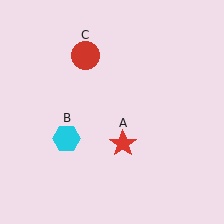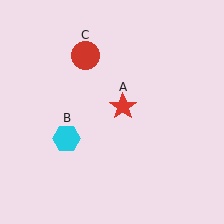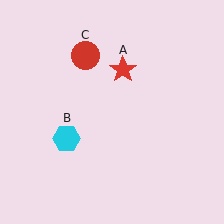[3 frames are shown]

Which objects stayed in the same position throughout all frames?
Cyan hexagon (object B) and red circle (object C) remained stationary.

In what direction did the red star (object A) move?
The red star (object A) moved up.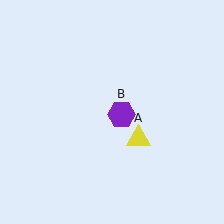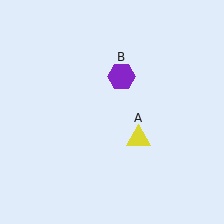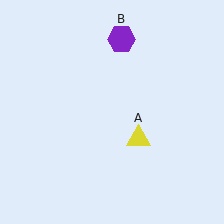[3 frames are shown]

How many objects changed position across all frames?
1 object changed position: purple hexagon (object B).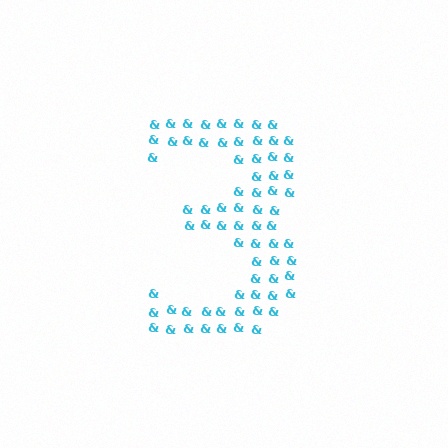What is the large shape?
The large shape is the digit 3.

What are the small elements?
The small elements are ampersands.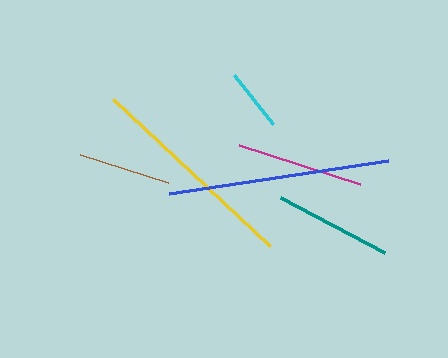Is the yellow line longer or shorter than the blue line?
The blue line is longer than the yellow line.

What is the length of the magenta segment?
The magenta segment is approximately 127 pixels long.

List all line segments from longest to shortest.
From longest to shortest: blue, yellow, magenta, teal, brown, cyan.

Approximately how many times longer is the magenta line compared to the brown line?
The magenta line is approximately 1.4 times the length of the brown line.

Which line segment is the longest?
The blue line is the longest at approximately 222 pixels.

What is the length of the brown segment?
The brown segment is approximately 93 pixels long.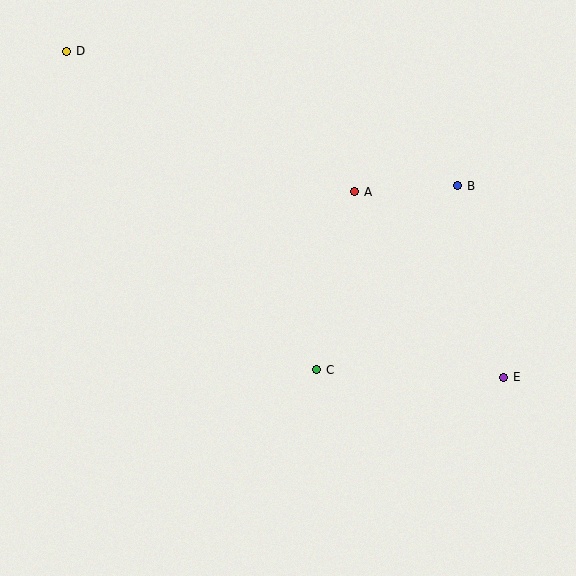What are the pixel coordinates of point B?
Point B is at (458, 186).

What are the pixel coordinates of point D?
Point D is at (67, 51).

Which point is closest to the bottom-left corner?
Point C is closest to the bottom-left corner.